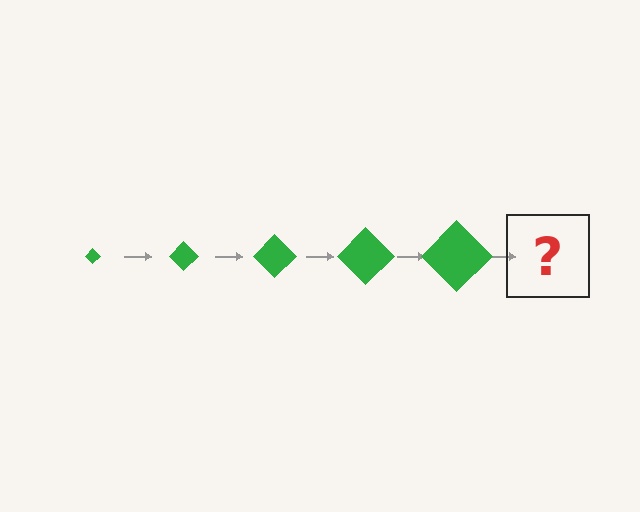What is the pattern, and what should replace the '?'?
The pattern is that the diamond gets progressively larger each step. The '?' should be a green diamond, larger than the previous one.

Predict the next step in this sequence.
The next step is a green diamond, larger than the previous one.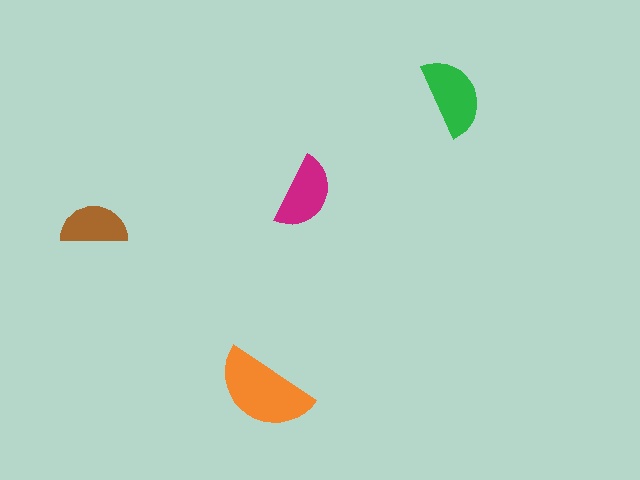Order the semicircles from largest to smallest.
the orange one, the green one, the magenta one, the brown one.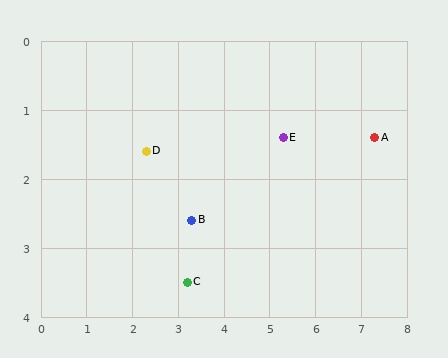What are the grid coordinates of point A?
Point A is at approximately (7.3, 1.4).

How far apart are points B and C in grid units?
Points B and C are about 0.9 grid units apart.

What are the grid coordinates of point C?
Point C is at approximately (3.2, 3.5).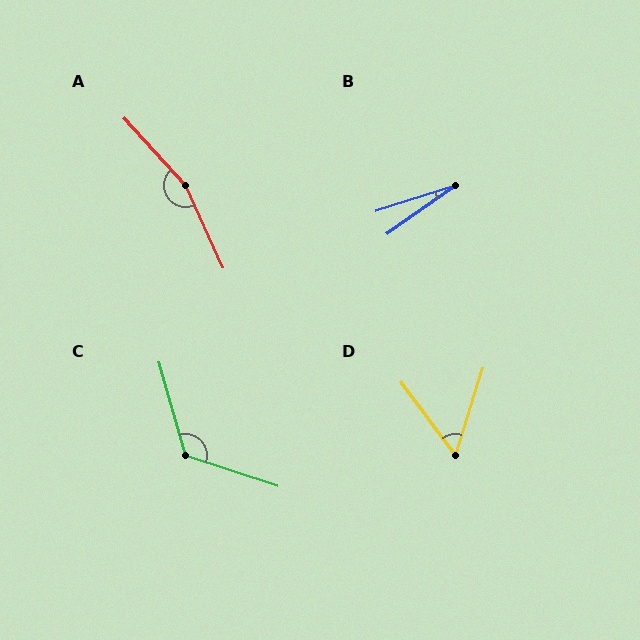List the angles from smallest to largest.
B (18°), D (54°), C (124°), A (162°).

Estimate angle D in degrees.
Approximately 54 degrees.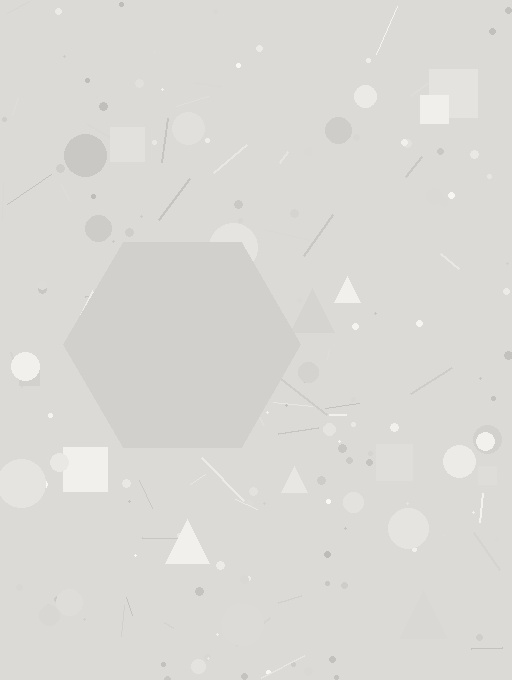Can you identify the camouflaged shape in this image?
The camouflaged shape is a hexagon.